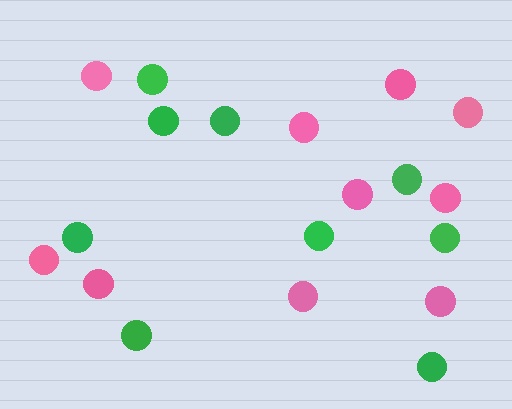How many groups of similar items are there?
There are 2 groups: one group of pink circles (10) and one group of green circles (9).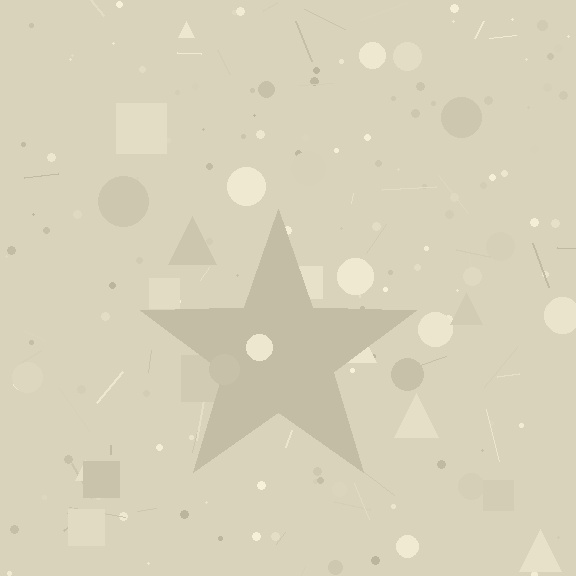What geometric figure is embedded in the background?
A star is embedded in the background.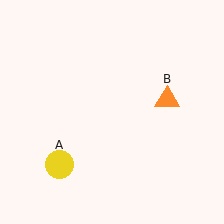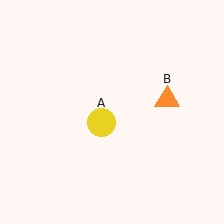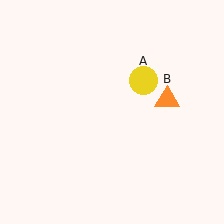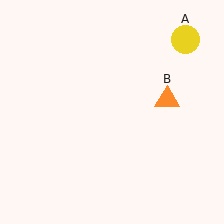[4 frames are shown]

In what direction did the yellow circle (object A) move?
The yellow circle (object A) moved up and to the right.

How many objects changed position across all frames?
1 object changed position: yellow circle (object A).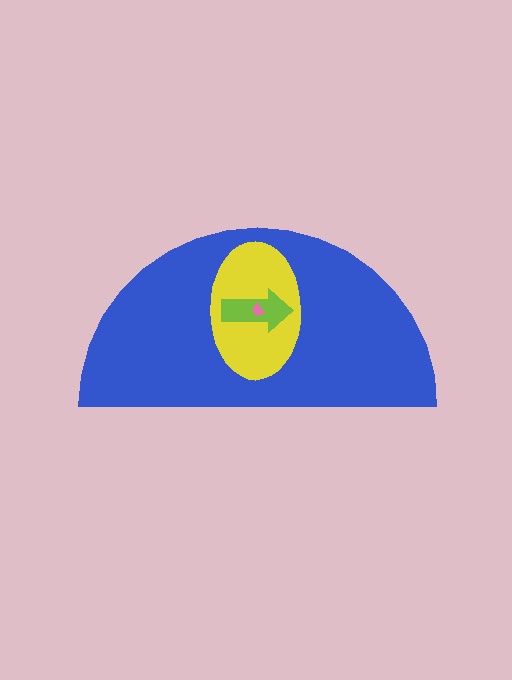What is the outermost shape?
The blue semicircle.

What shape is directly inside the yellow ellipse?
The lime arrow.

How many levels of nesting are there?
4.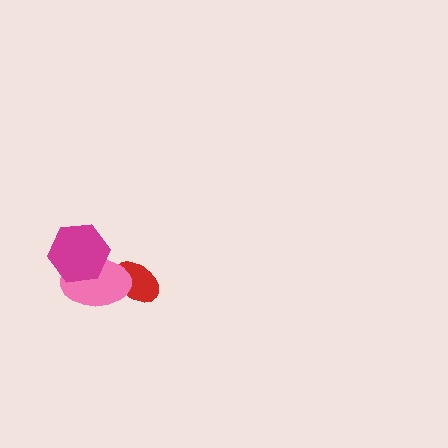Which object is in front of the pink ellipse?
The magenta hexagon is in front of the pink ellipse.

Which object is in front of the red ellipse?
The pink ellipse is in front of the red ellipse.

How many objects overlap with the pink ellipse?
2 objects overlap with the pink ellipse.